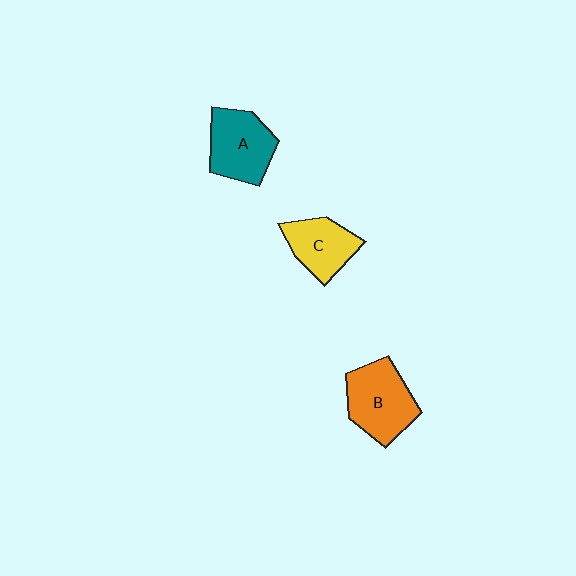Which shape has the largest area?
Shape B (orange).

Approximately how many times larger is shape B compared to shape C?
Approximately 1.3 times.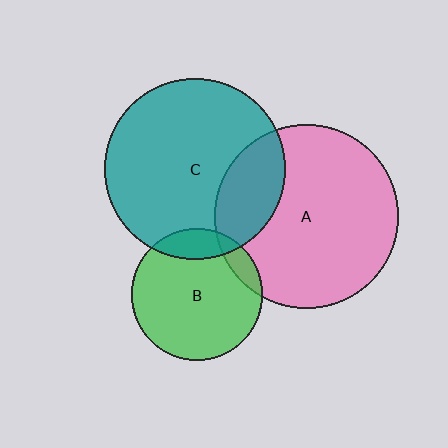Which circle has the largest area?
Circle A (pink).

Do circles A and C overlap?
Yes.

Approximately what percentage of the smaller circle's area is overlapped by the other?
Approximately 25%.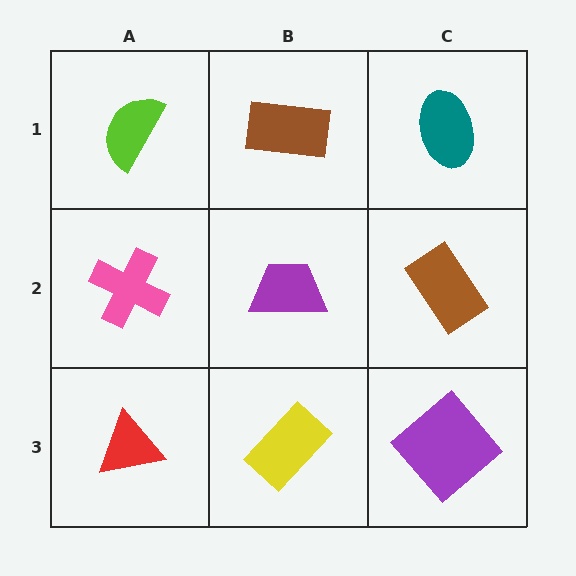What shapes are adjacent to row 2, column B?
A brown rectangle (row 1, column B), a yellow rectangle (row 3, column B), a pink cross (row 2, column A), a brown rectangle (row 2, column C).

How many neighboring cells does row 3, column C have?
2.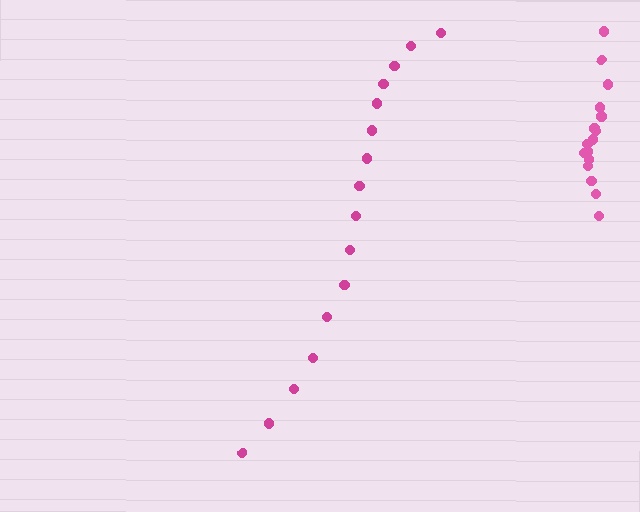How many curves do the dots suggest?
There are 2 distinct paths.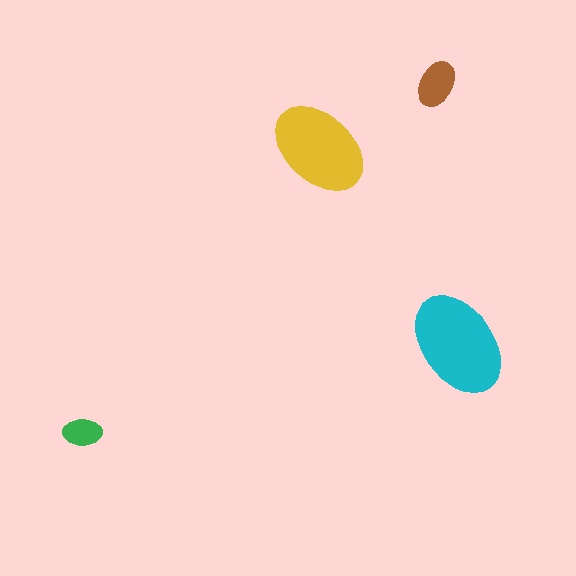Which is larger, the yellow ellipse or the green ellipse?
The yellow one.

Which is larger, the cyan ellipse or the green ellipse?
The cyan one.